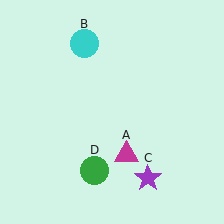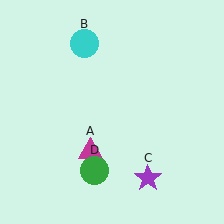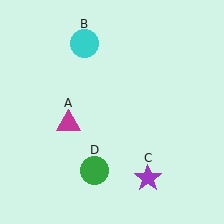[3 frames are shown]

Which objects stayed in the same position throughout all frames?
Cyan circle (object B) and purple star (object C) and green circle (object D) remained stationary.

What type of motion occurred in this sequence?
The magenta triangle (object A) rotated clockwise around the center of the scene.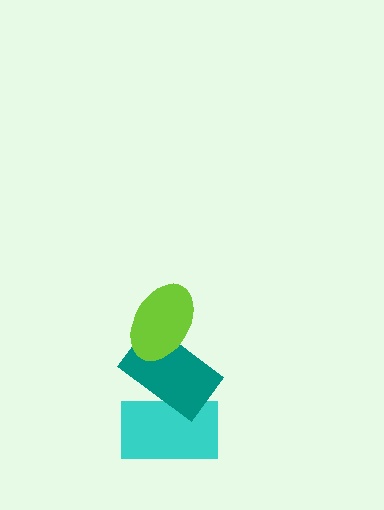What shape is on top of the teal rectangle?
The lime ellipse is on top of the teal rectangle.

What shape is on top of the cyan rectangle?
The teal rectangle is on top of the cyan rectangle.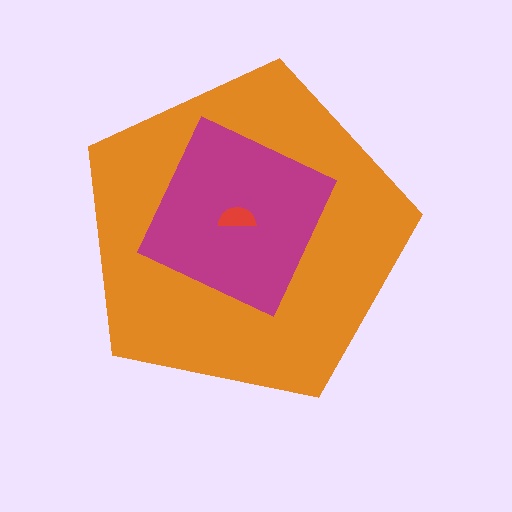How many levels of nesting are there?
3.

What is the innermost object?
The red semicircle.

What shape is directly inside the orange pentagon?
The magenta square.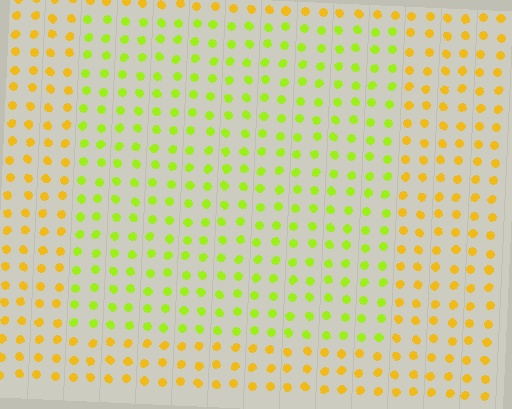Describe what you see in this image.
The image is filled with small yellow elements in a uniform arrangement. A rectangle-shaped region is visible where the elements are tinted to a slightly different hue, forming a subtle color boundary.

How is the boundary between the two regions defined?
The boundary is defined purely by a slight shift in hue (about 39 degrees). Spacing, size, and orientation are identical on both sides.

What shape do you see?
I see a rectangle.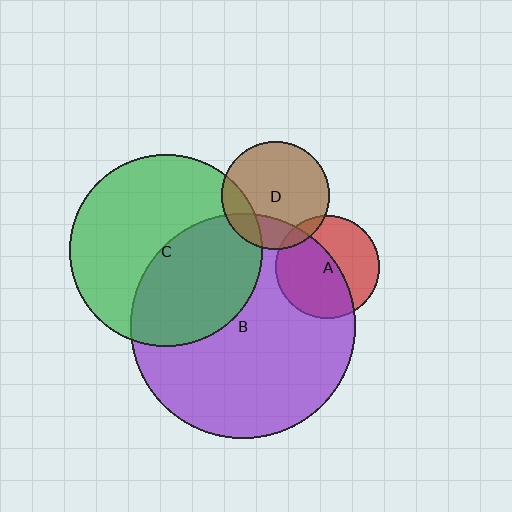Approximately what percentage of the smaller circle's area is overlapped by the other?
Approximately 55%.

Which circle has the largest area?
Circle B (purple).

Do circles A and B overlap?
Yes.